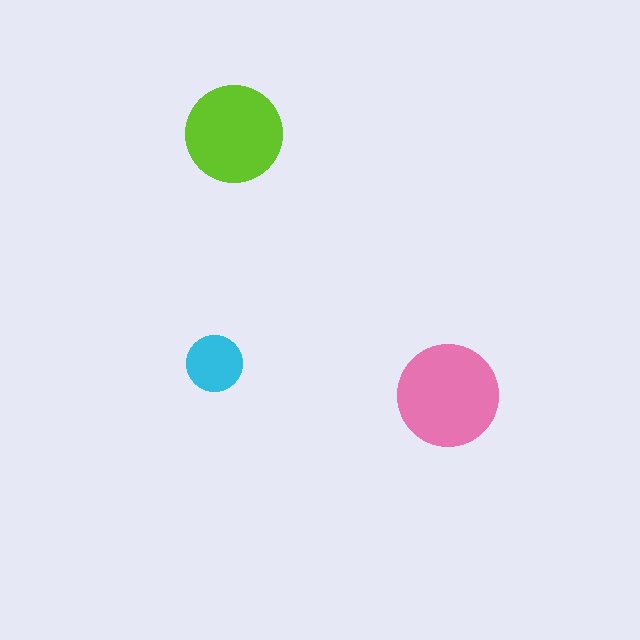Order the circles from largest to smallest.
the pink one, the lime one, the cyan one.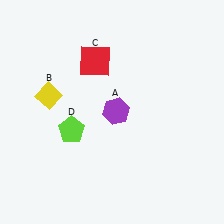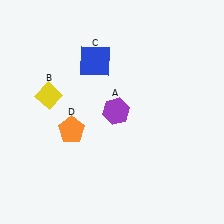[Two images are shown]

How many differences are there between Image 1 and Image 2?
There are 2 differences between the two images.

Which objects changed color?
C changed from red to blue. D changed from lime to orange.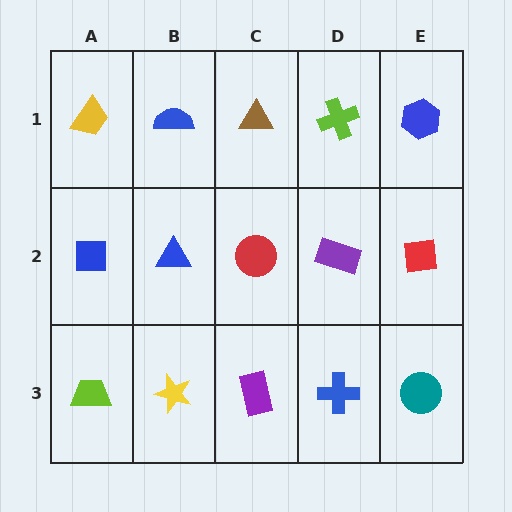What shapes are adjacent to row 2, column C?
A brown triangle (row 1, column C), a purple rectangle (row 3, column C), a blue triangle (row 2, column B), a purple rectangle (row 2, column D).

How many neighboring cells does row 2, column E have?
3.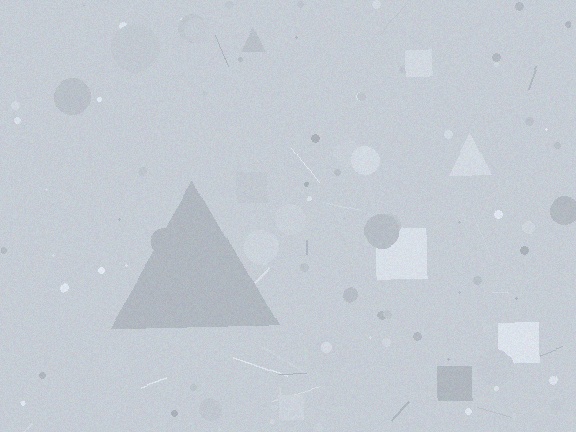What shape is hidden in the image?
A triangle is hidden in the image.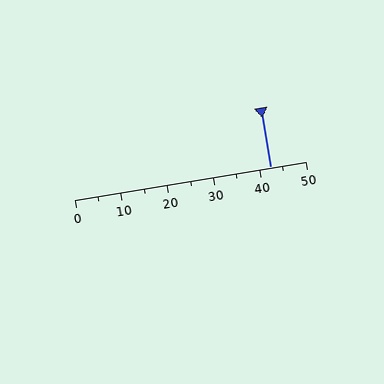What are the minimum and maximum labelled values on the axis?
The axis runs from 0 to 50.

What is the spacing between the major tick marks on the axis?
The major ticks are spaced 10 apart.